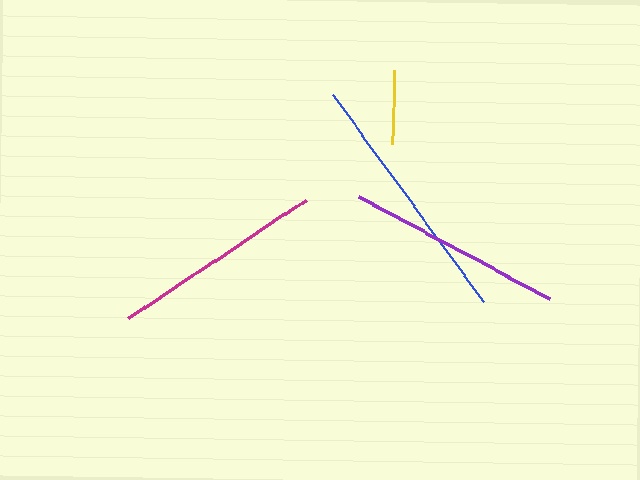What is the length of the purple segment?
The purple segment is approximately 217 pixels long.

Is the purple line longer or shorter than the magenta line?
The purple line is longer than the magenta line.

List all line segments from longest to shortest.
From longest to shortest: blue, purple, magenta, yellow.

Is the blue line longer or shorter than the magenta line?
The blue line is longer than the magenta line.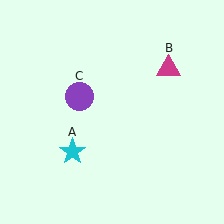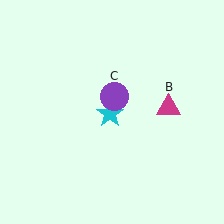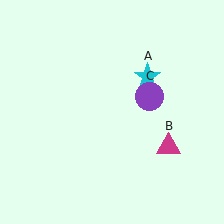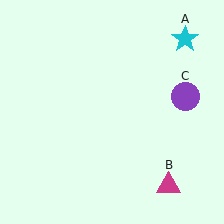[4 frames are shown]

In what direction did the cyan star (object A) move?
The cyan star (object A) moved up and to the right.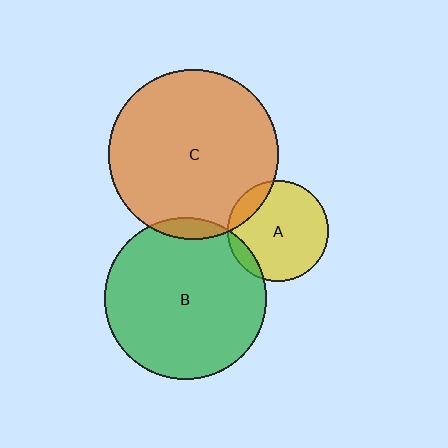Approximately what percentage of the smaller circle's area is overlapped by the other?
Approximately 10%.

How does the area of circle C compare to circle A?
Approximately 2.8 times.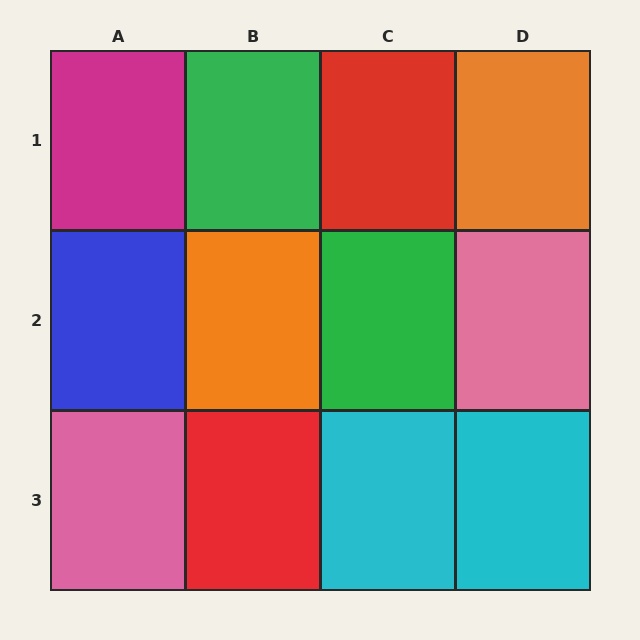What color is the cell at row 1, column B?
Green.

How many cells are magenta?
1 cell is magenta.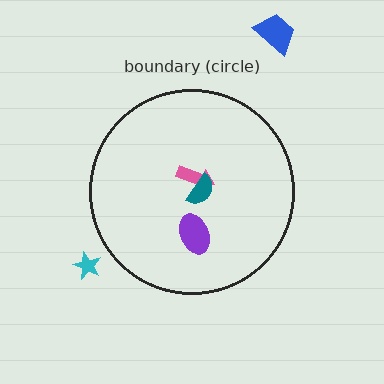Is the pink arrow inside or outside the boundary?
Inside.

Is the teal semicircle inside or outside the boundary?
Inside.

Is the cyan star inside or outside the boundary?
Outside.